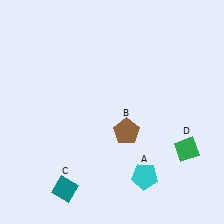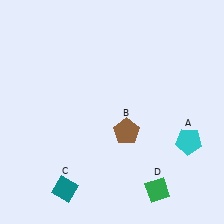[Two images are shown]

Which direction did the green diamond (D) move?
The green diamond (D) moved down.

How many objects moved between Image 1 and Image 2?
2 objects moved between the two images.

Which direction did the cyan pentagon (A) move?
The cyan pentagon (A) moved right.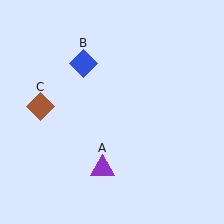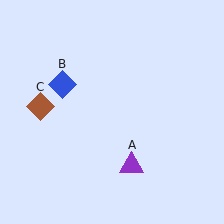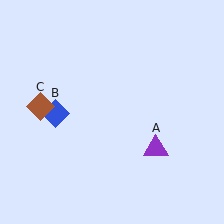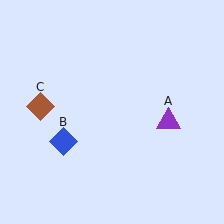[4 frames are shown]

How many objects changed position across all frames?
2 objects changed position: purple triangle (object A), blue diamond (object B).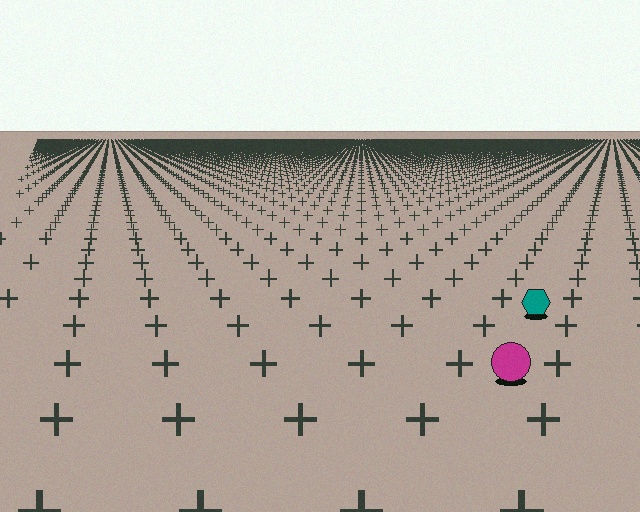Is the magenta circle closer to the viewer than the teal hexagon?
Yes. The magenta circle is closer — you can tell from the texture gradient: the ground texture is coarser near it.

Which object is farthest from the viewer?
The teal hexagon is farthest from the viewer. It appears smaller and the ground texture around it is denser.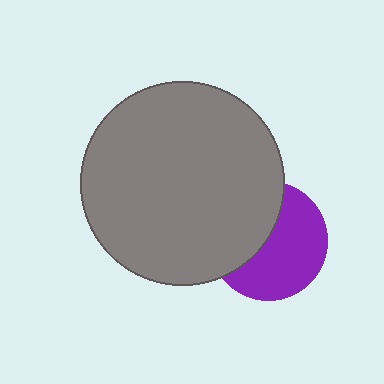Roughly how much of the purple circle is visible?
About half of it is visible (roughly 57%).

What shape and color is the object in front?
The object in front is a gray circle.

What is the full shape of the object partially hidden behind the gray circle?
The partially hidden object is a purple circle.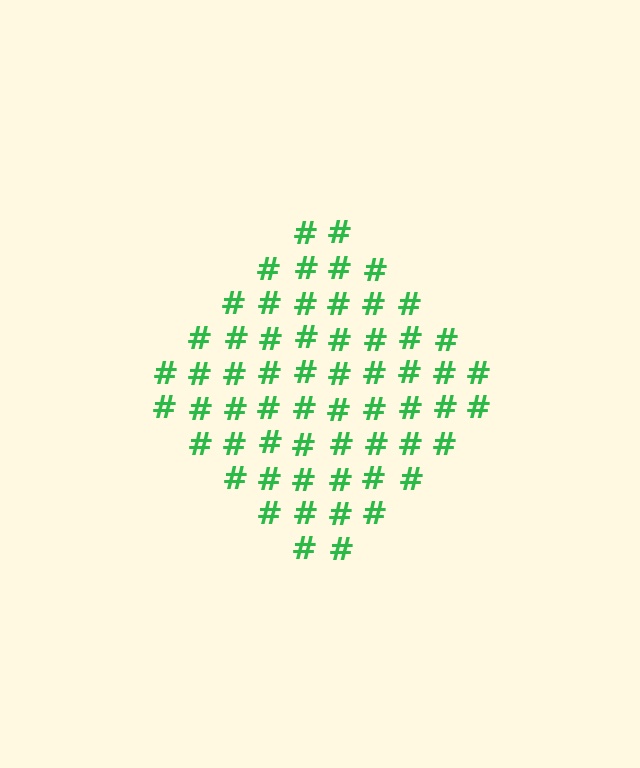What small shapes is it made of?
It is made of small hash symbols.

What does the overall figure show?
The overall figure shows a diamond.